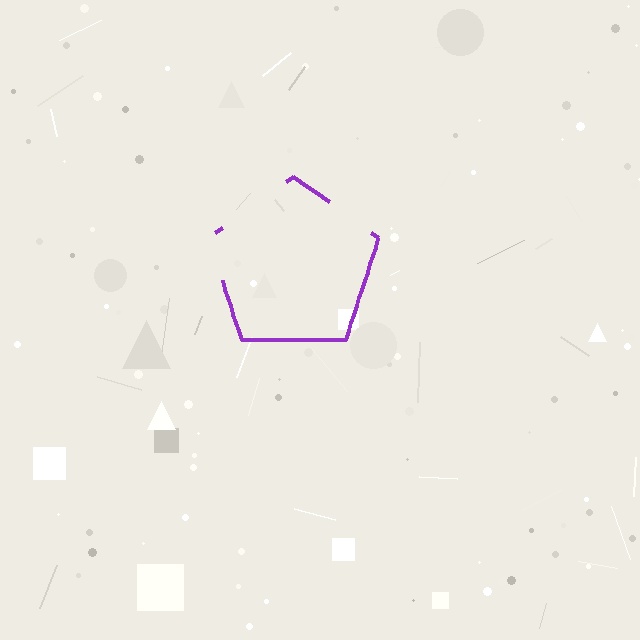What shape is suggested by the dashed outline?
The dashed outline suggests a pentagon.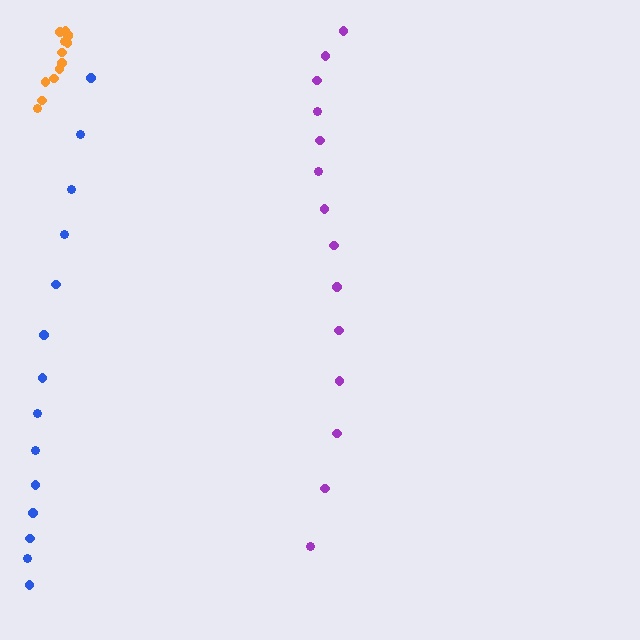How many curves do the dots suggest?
There are 3 distinct paths.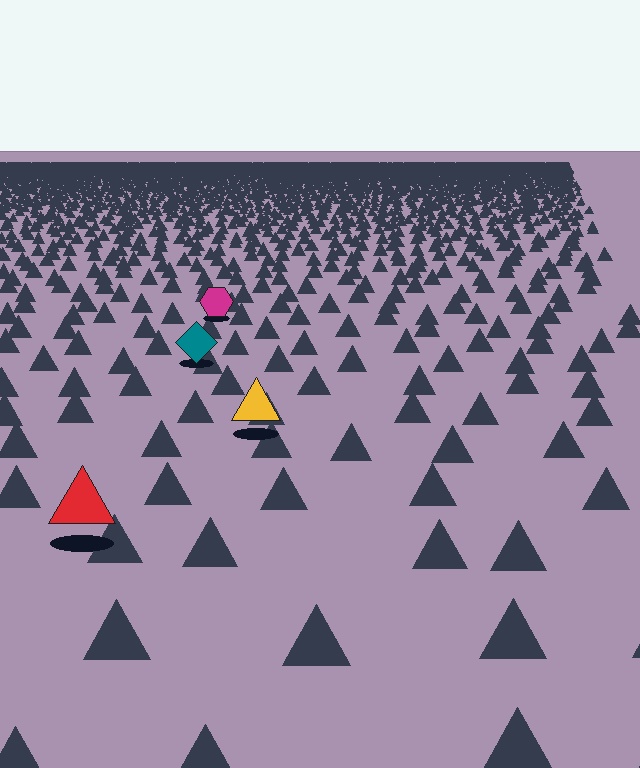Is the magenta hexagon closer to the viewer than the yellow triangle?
No. The yellow triangle is closer — you can tell from the texture gradient: the ground texture is coarser near it.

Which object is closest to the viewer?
The red triangle is closest. The texture marks near it are larger and more spread out.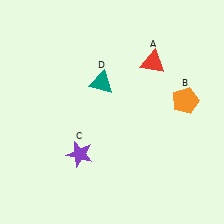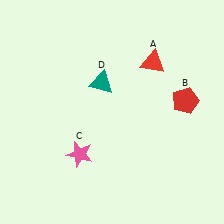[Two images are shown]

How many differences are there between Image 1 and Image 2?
There are 2 differences between the two images.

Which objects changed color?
B changed from orange to red. C changed from purple to pink.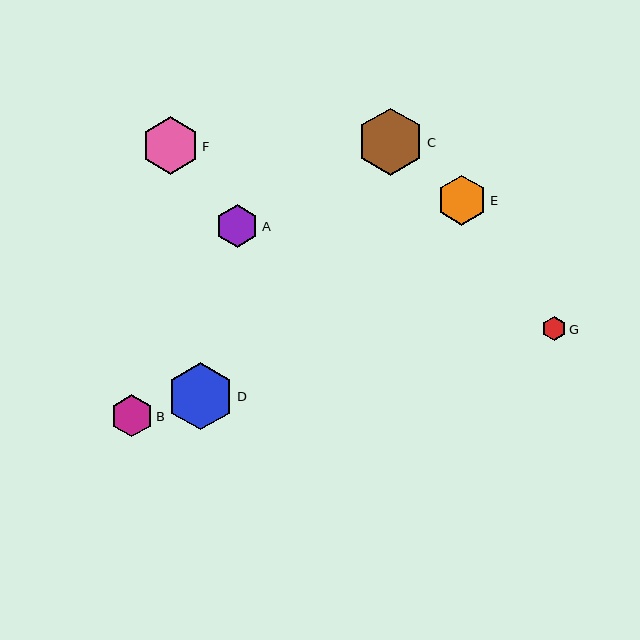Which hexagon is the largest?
Hexagon C is the largest with a size of approximately 67 pixels.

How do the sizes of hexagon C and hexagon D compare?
Hexagon C and hexagon D are approximately the same size.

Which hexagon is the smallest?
Hexagon G is the smallest with a size of approximately 24 pixels.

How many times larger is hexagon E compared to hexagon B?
Hexagon E is approximately 1.2 times the size of hexagon B.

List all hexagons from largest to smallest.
From largest to smallest: C, D, F, E, A, B, G.